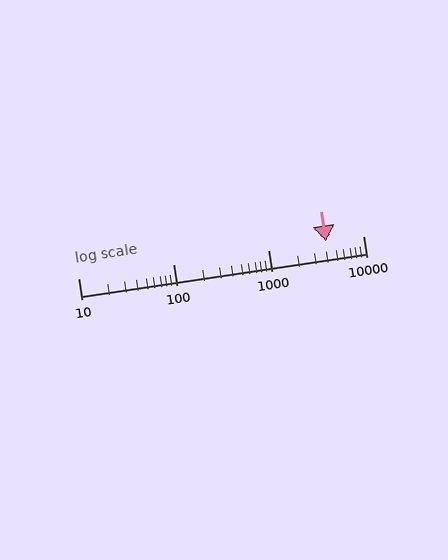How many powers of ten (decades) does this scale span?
The scale spans 3 decades, from 10 to 10000.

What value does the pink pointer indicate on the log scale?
The pointer indicates approximately 4100.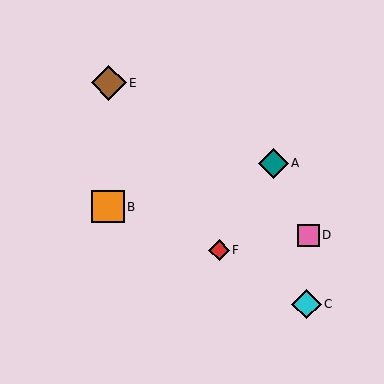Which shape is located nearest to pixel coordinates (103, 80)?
The brown diamond (labeled E) at (109, 83) is nearest to that location.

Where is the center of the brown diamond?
The center of the brown diamond is at (109, 83).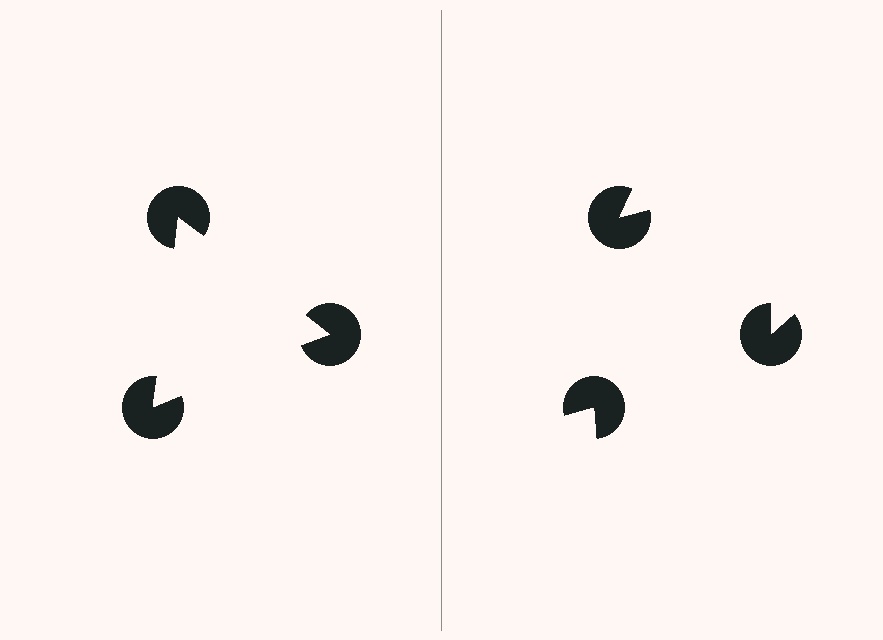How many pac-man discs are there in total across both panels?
6 — 3 on each side.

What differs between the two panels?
The pac-man discs are positioned identically on both sides; only the wedge orientations differ. On the left they align to a triangle; on the right they are misaligned.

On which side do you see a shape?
An illusory triangle appears on the left side. On the right side the wedge cuts are rotated, so no coherent shape forms.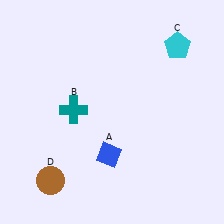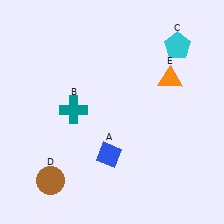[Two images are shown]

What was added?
An orange triangle (E) was added in Image 2.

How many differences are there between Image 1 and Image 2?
There is 1 difference between the two images.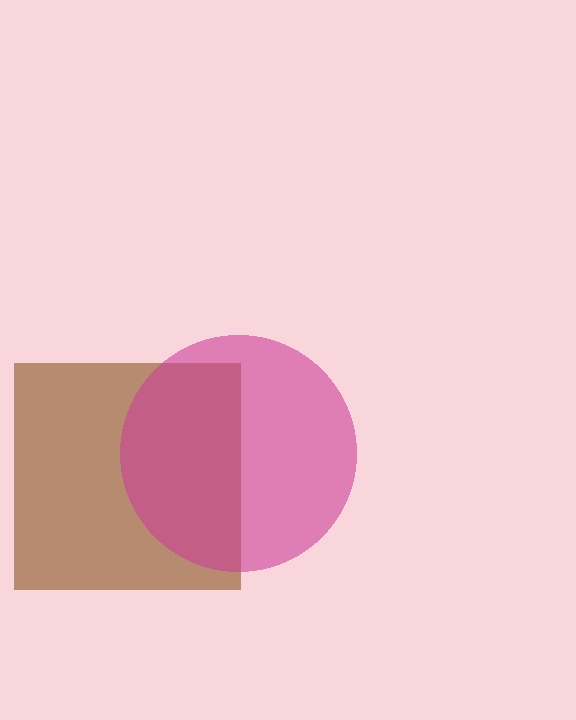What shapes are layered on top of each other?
The layered shapes are: a brown square, a magenta circle.